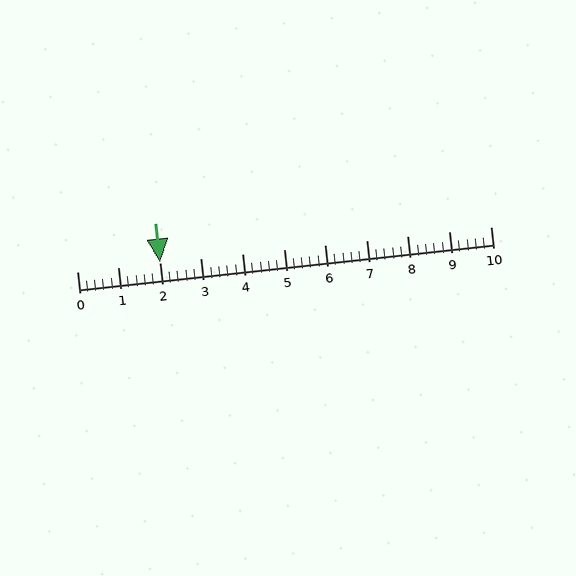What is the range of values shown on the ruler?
The ruler shows values from 0 to 10.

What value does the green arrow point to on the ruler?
The green arrow points to approximately 2.0.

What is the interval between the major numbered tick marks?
The major tick marks are spaced 1 units apart.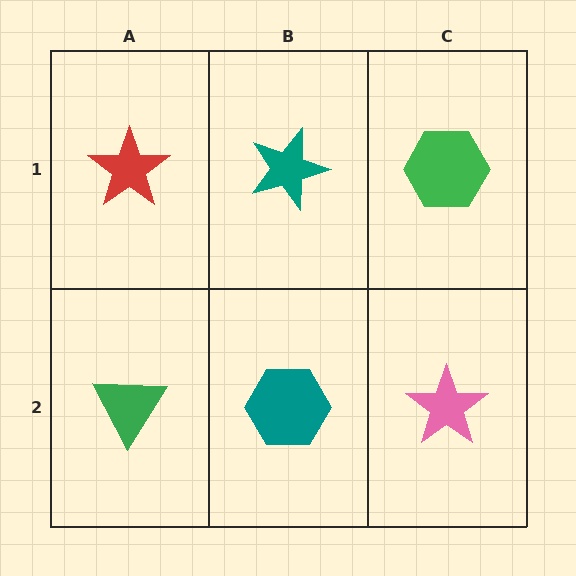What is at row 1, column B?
A teal star.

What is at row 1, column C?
A green hexagon.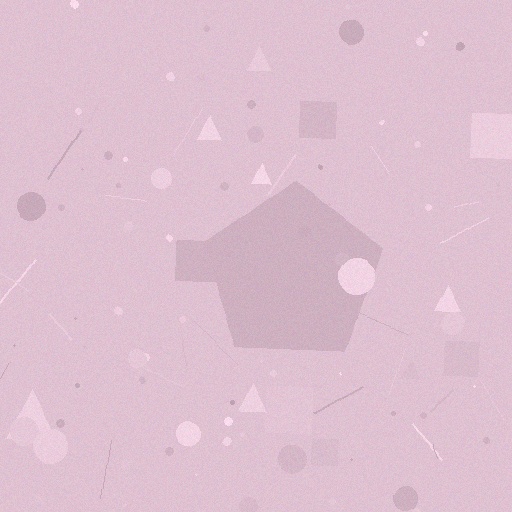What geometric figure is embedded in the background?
A pentagon is embedded in the background.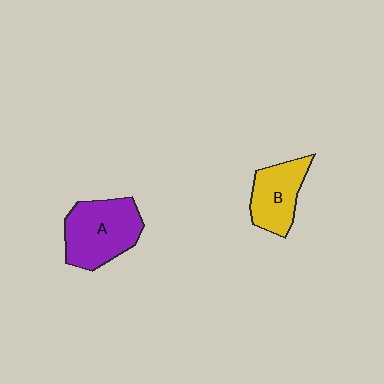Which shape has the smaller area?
Shape B (yellow).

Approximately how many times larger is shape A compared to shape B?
Approximately 1.4 times.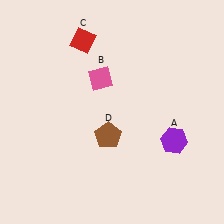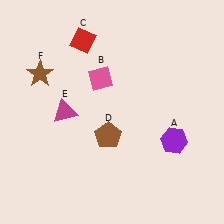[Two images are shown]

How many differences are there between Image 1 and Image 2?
There are 2 differences between the two images.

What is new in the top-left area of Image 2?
A brown star (F) was added in the top-left area of Image 2.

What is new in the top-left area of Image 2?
A magenta triangle (E) was added in the top-left area of Image 2.